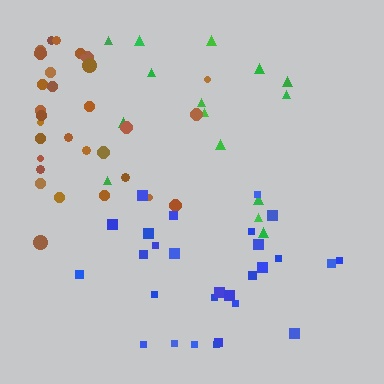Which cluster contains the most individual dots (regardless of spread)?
Brown (32).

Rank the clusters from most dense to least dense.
blue, brown, green.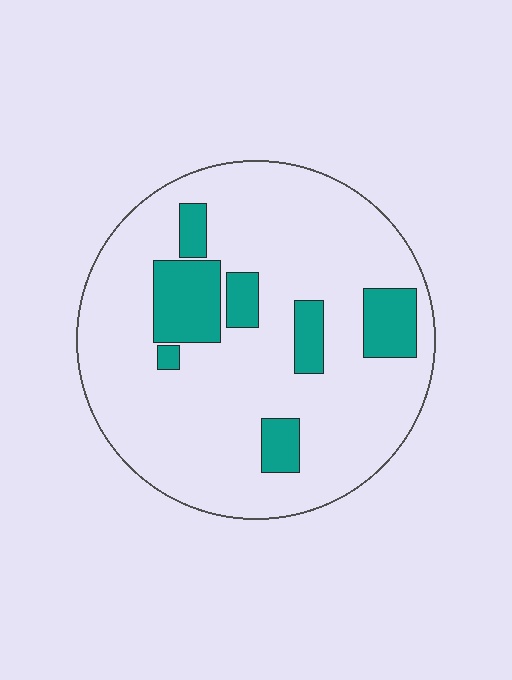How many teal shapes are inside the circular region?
7.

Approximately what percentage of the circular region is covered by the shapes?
Approximately 15%.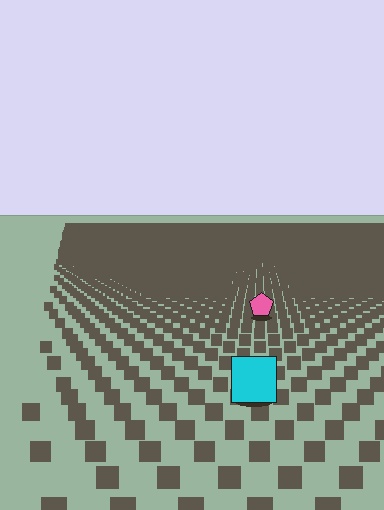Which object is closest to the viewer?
The cyan square is closest. The texture marks near it are larger and more spread out.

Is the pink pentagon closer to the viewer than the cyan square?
No. The cyan square is closer — you can tell from the texture gradient: the ground texture is coarser near it.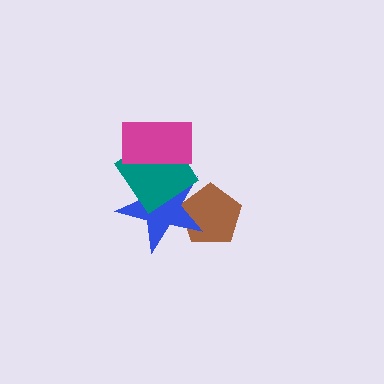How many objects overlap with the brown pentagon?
1 object overlaps with the brown pentagon.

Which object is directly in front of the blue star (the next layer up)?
The teal diamond is directly in front of the blue star.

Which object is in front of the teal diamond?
The magenta rectangle is in front of the teal diamond.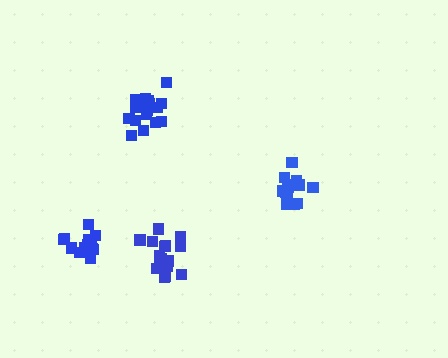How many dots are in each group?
Group 1: 13 dots, Group 2: 13 dots, Group 3: 18 dots, Group 4: 18 dots (62 total).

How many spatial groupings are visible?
There are 4 spatial groupings.